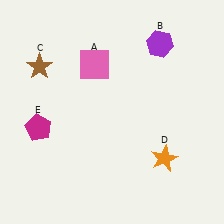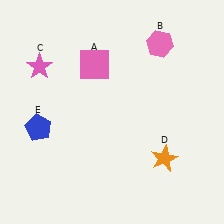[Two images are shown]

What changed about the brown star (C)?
In Image 1, C is brown. In Image 2, it changed to pink.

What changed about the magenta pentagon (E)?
In Image 1, E is magenta. In Image 2, it changed to blue.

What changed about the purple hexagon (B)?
In Image 1, B is purple. In Image 2, it changed to pink.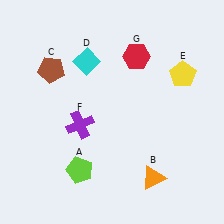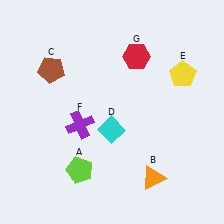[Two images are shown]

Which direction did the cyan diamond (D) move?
The cyan diamond (D) moved down.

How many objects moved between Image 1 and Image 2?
1 object moved between the two images.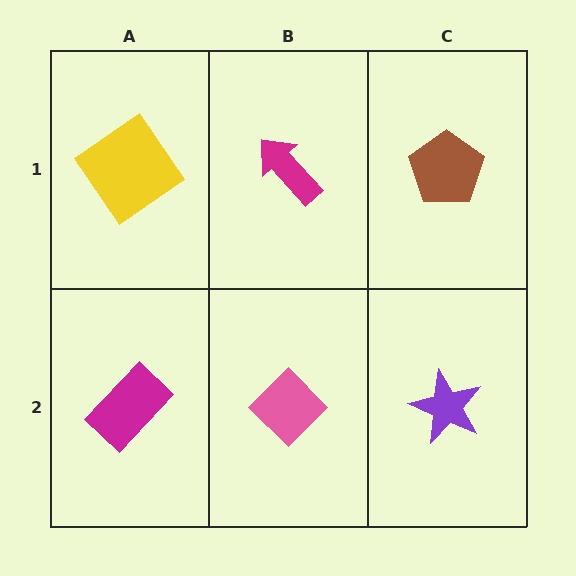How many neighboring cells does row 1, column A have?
2.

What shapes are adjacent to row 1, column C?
A purple star (row 2, column C), a magenta arrow (row 1, column B).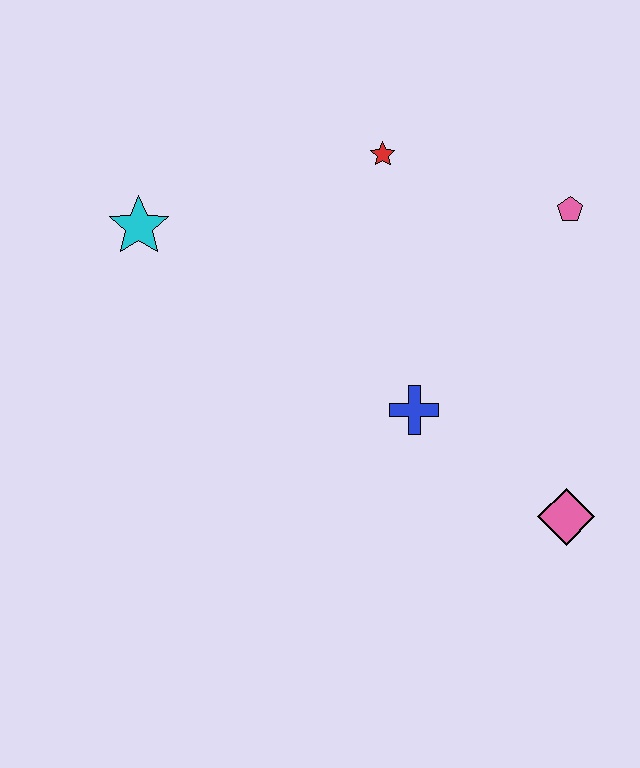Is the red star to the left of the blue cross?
Yes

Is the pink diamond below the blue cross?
Yes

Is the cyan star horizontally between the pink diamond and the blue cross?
No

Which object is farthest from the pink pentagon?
The cyan star is farthest from the pink pentagon.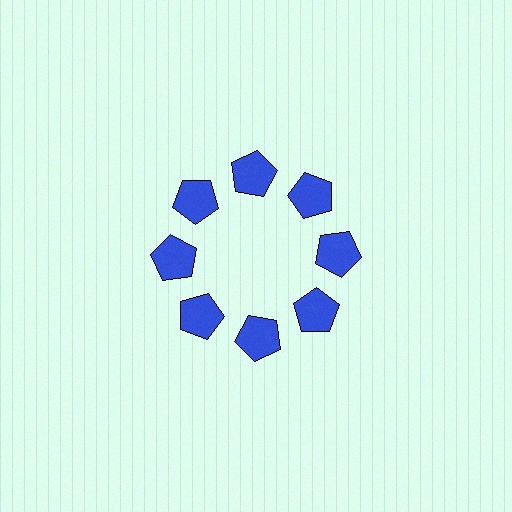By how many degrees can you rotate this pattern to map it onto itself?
The pattern maps onto itself every 45 degrees of rotation.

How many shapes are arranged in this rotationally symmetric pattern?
There are 8 shapes, arranged in 8 groups of 1.